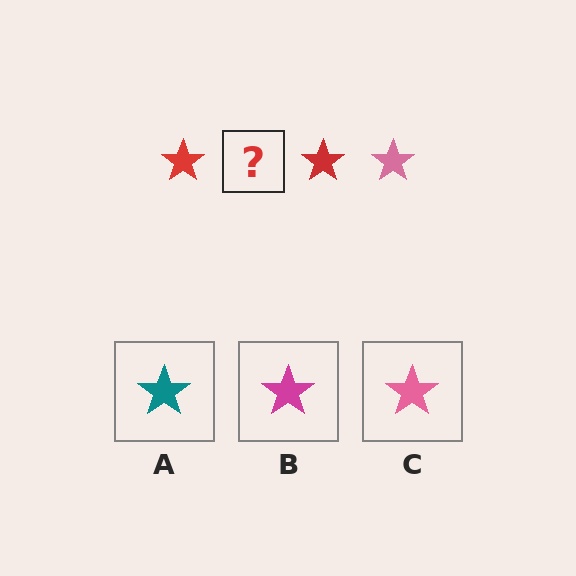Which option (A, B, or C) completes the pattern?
C.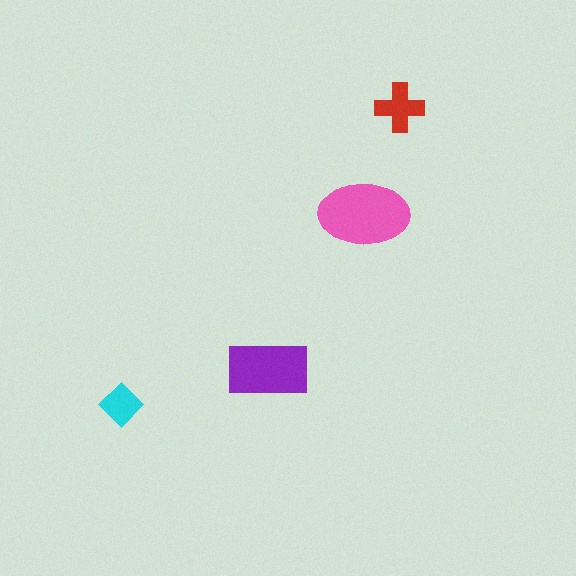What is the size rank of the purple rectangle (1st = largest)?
2nd.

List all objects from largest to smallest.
The pink ellipse, the purple rectangle, the red cross, the cyan diamond.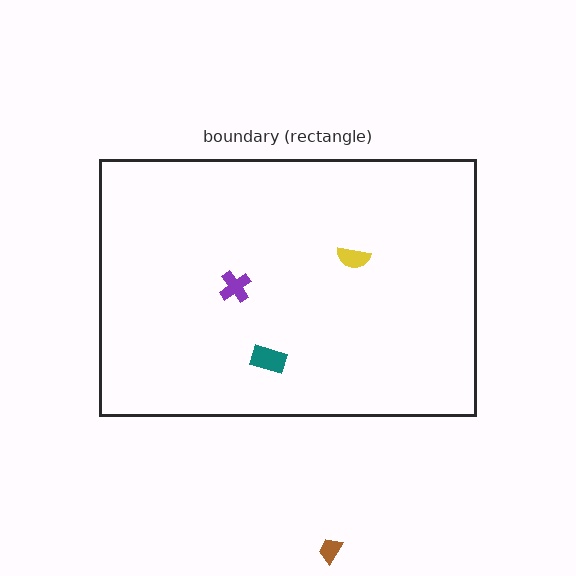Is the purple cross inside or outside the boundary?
Inside.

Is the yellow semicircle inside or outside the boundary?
Inside.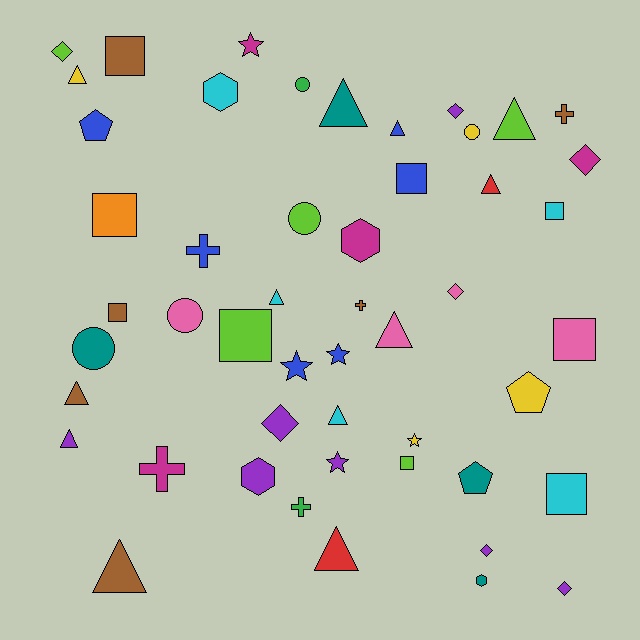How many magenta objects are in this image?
There are 4 magenta objects.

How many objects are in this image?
There are 50 objects.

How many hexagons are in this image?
There are 4 hexagons.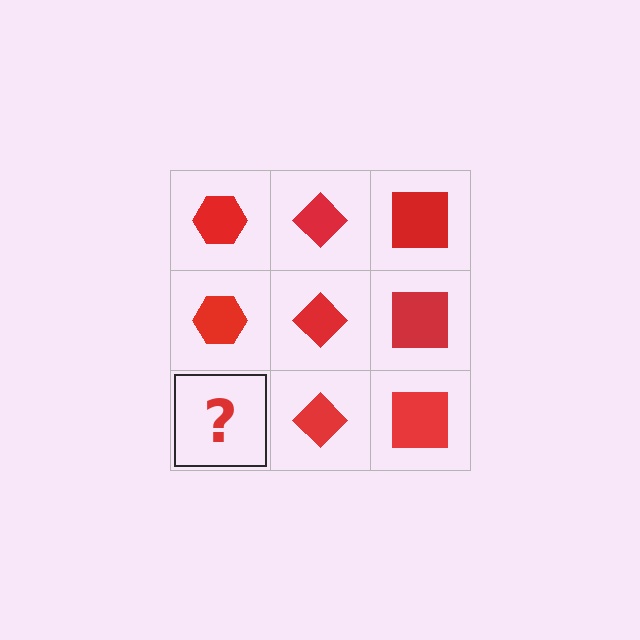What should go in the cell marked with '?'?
The missing cell should contain a red hexagon.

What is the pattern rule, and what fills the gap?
The rule is that each column has a consistent shape. The gap should be filled with a red hexagon.